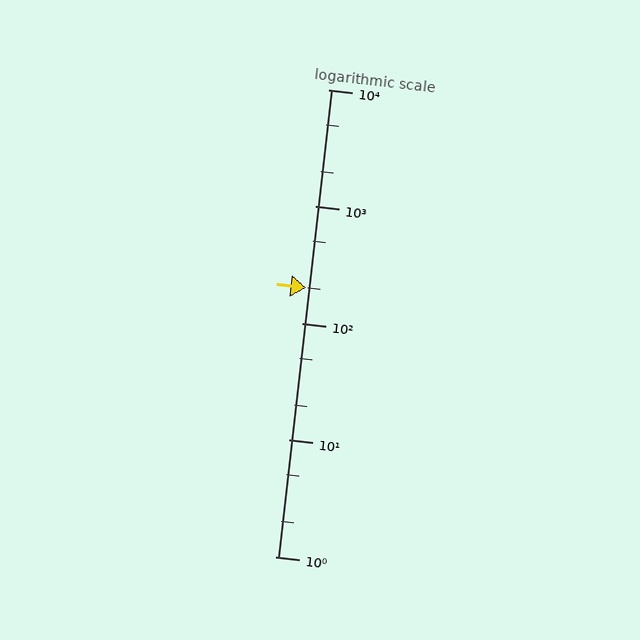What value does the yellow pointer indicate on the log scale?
The pointer indicates approximately 200.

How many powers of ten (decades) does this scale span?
The scale spans 4 decades, from 1 to 10000.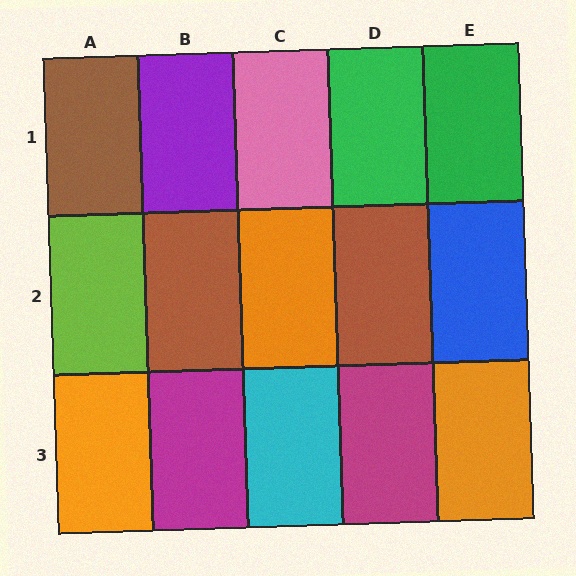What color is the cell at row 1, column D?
Green.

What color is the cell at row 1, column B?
Purple.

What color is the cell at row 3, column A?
Orange.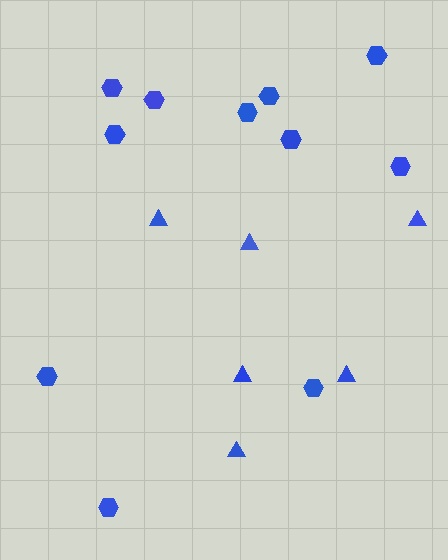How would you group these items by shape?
There are 2 groups: one group of hexagons (11) and one group of triangles (6).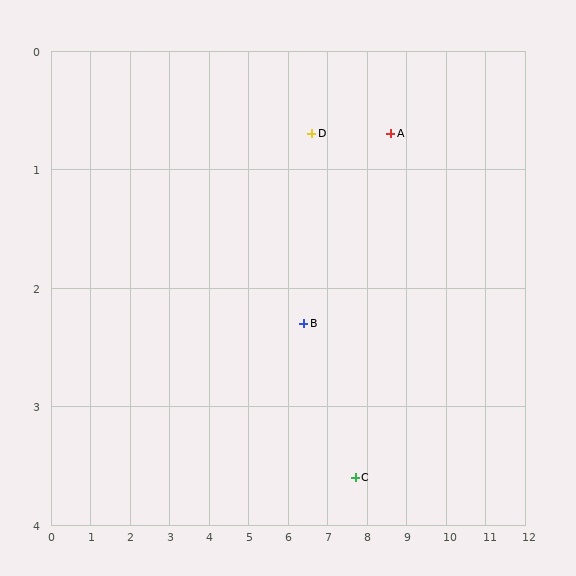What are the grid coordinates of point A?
Point A is at approximately (8.6, 0.7).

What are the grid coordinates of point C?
Point C is at approximately (7.7, 3.6).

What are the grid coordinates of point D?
Point D is at approximately (6.6, 0.7).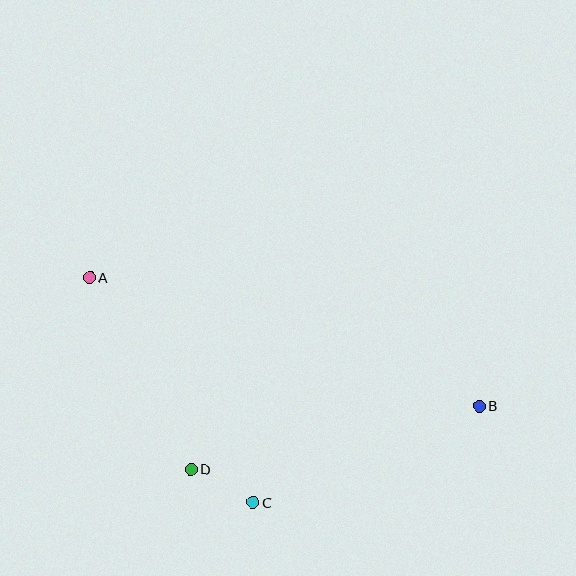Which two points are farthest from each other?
Points A and B are farthest from each other.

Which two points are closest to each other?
Points C and D are closest to each other.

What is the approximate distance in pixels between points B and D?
The distance between B and D is approximately 295 pixels.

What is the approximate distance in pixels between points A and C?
The distance between A and C is approximately 278 pixels.